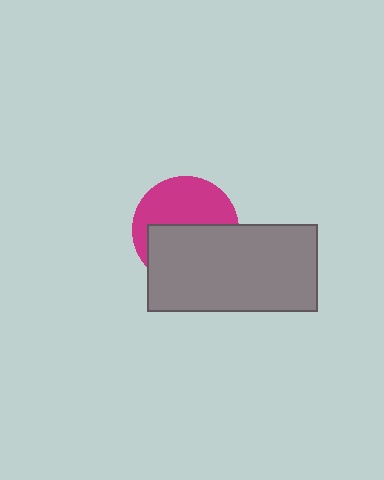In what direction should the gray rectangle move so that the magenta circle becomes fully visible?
The gray rectangle should move down. That is the shortest direction to clear the overlap and leave the magenta circle fully visible.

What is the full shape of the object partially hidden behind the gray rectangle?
The partially hidden object is a magenta circle.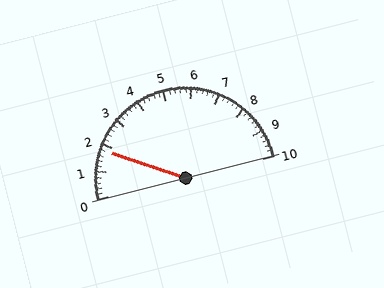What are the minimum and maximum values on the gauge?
The gauge ranges from 0 to 10.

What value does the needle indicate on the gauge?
The needle indicates approximately 1.8.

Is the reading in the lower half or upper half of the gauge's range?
The reading is in the lower half of the range (0 to 10).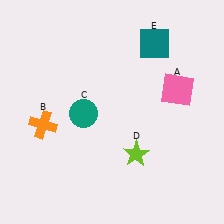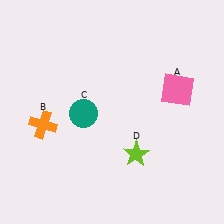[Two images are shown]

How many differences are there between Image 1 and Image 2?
There is 1 difference between the two images.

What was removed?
The teal square (E) was removed in Image 2.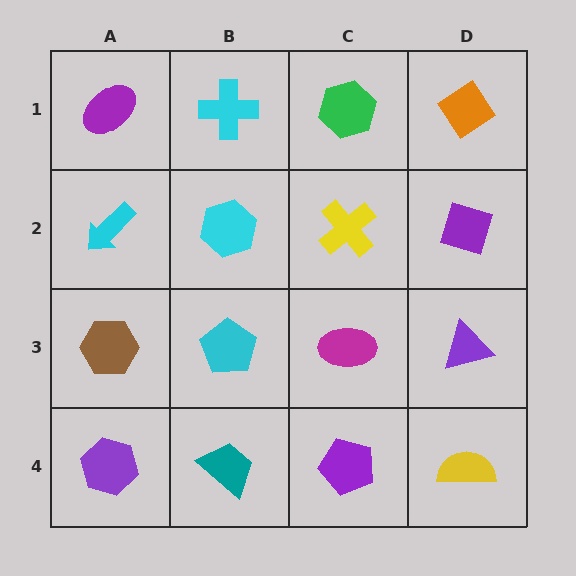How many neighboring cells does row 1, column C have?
3.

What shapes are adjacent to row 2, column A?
A purple ellipse (row 1, column A), a brown hexagon (row 3, column A), a cyan hexagon (row 2, column B).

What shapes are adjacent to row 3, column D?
A purple diamond (row 2, column D), a yellow semicircle (row 4, column D), a magenta ellipse (row 3, column C).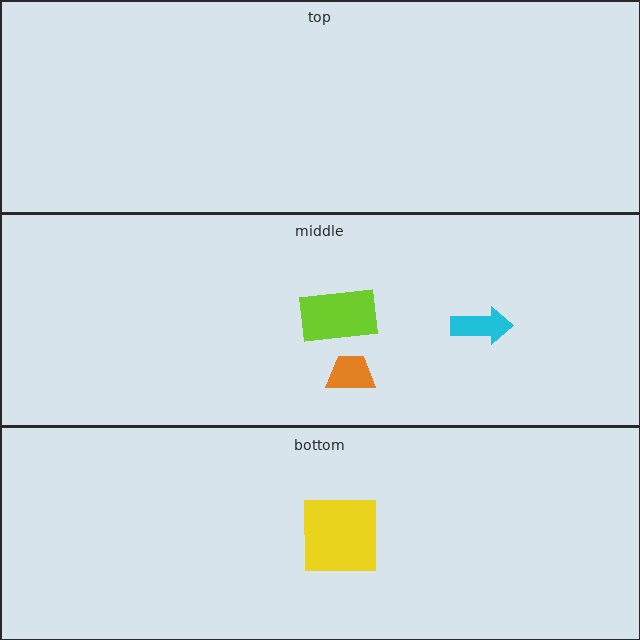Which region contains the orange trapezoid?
The middle region.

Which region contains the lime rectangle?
The middle region.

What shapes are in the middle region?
The orange trapezoid, the lime rectangle, the cyan arrow.